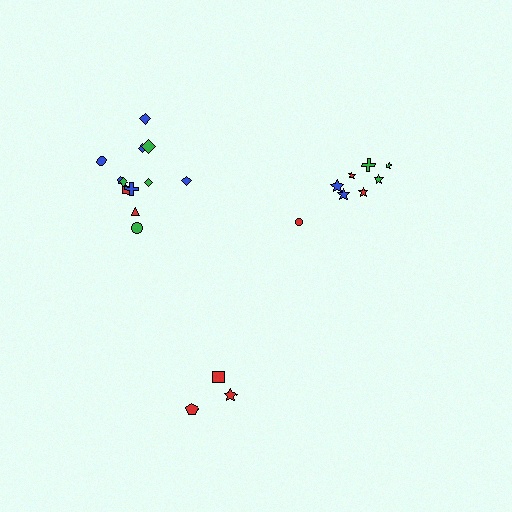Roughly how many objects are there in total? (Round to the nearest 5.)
Roughly 25 objects in total.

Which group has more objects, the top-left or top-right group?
The top-left group.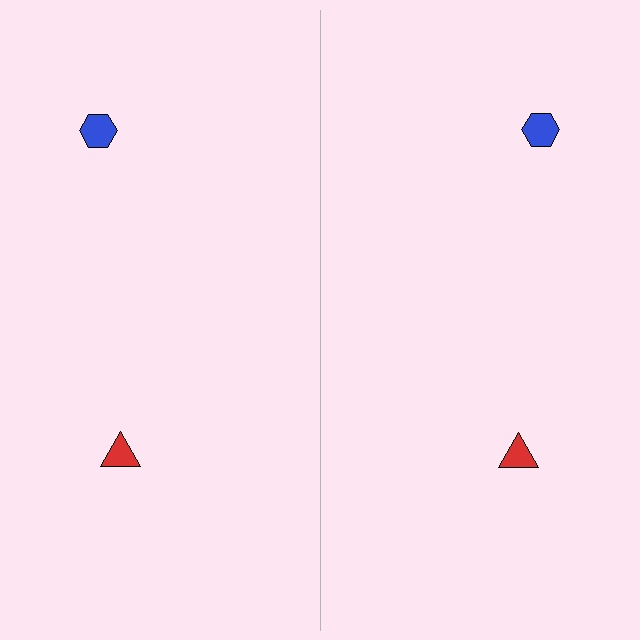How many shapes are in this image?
There are 4 shapes in this image.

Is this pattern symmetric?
Yes, this pattern has bilateral (reflection) symmetry.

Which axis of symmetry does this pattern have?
The pattern has a vertical axis of symmetry running through the center of the image.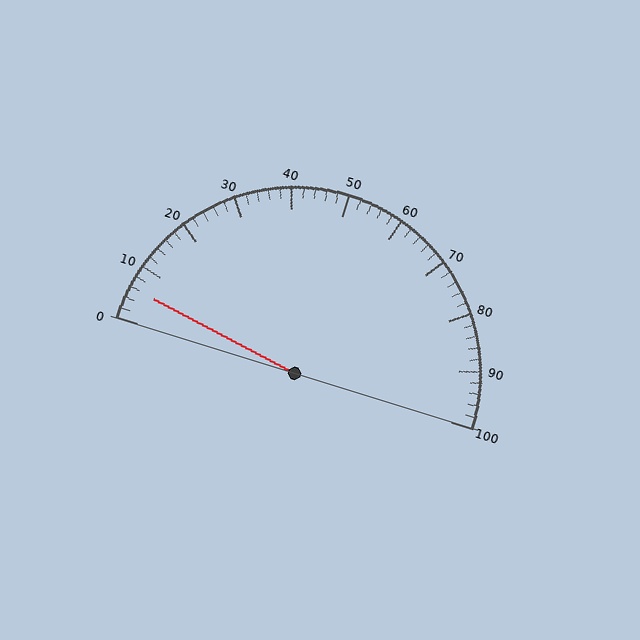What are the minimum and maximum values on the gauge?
The gauge ranges from 0 to 100.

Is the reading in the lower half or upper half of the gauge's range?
The reading is in the lower half of the range (0 to 100).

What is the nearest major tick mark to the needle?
The nearest major tick mark is 10.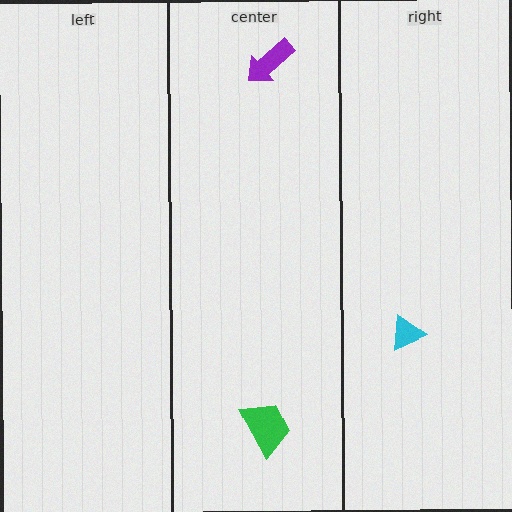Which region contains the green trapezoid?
The center region.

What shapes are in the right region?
The cyan triangle.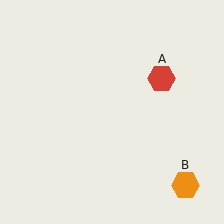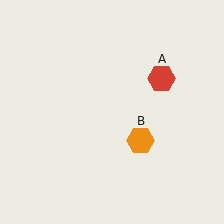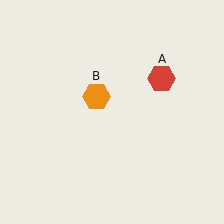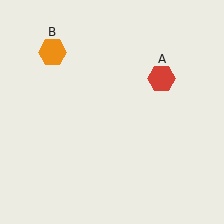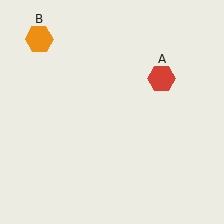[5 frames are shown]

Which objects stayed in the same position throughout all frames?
Red hexagon (object A) remained stationary.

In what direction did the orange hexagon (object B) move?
The orange hexagon (object B) moved up and to the left.